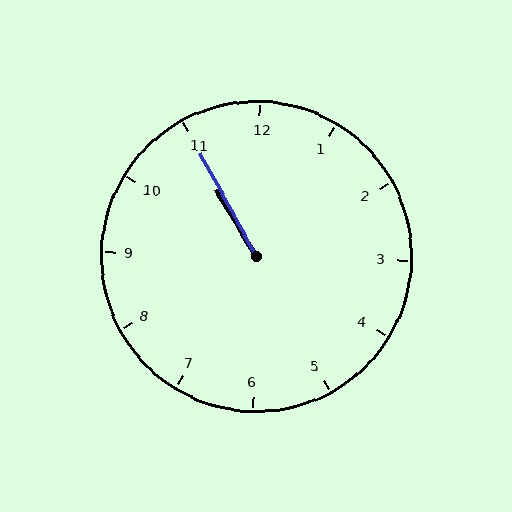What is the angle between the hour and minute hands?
Approximately 2 degrees.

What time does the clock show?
10:55.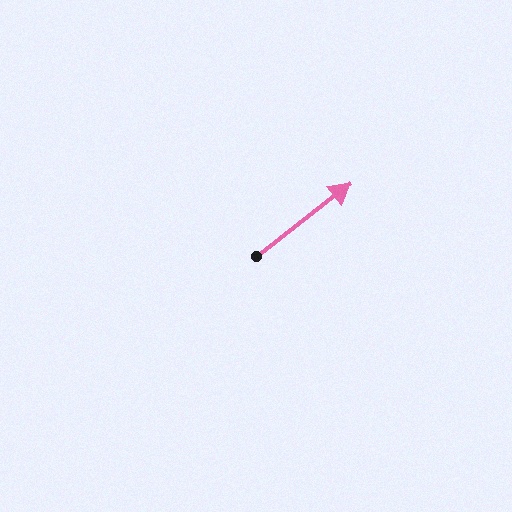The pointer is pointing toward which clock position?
Roughly 2 o'clock.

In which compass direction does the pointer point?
Northeast.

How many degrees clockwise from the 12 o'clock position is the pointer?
Approximately 52 degrees.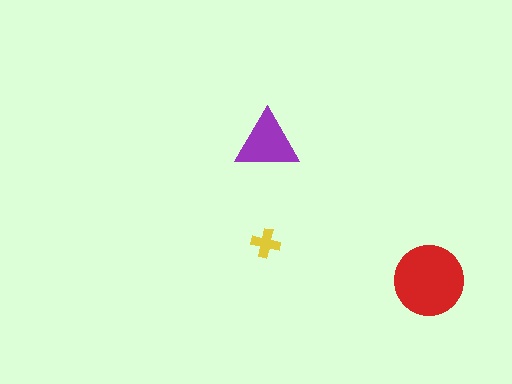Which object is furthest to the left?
The yellow cross is leftmost.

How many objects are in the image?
There are 3 objects in the image.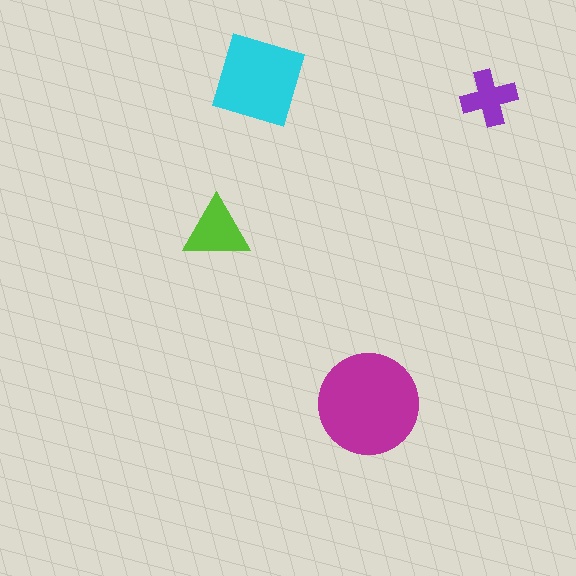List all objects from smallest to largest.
The purple cross, the lime triangle, the cyan square, the magenta circle.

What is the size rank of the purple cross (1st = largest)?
4th.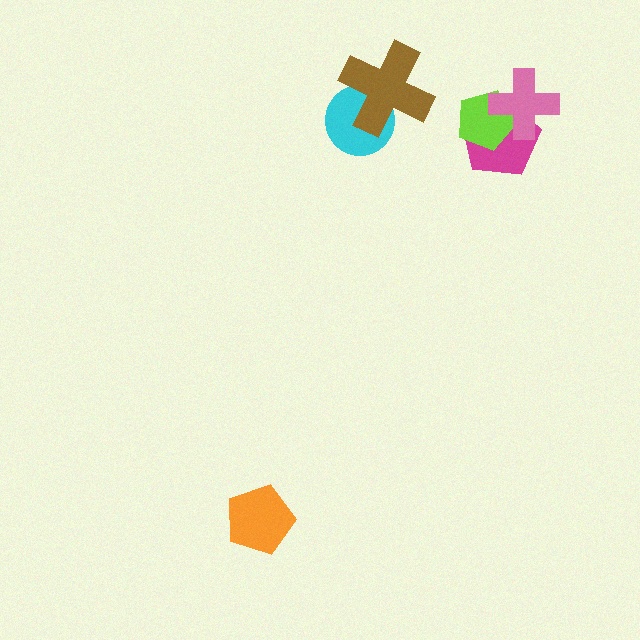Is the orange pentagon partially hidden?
No, no other shape covers it.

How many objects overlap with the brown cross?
1 object overlaps with the brown cross.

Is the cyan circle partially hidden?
Yes, it is partially covered by another shape.